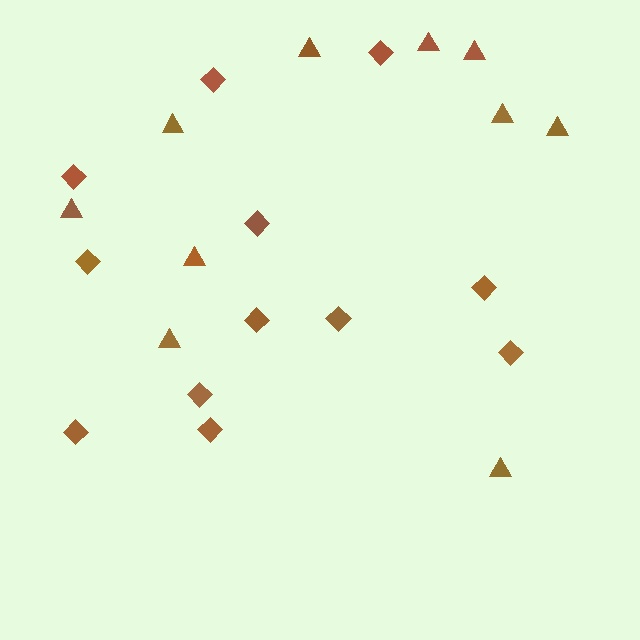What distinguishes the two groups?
There are 2 groups: one group of triangles (10) and one group of diamonds (12).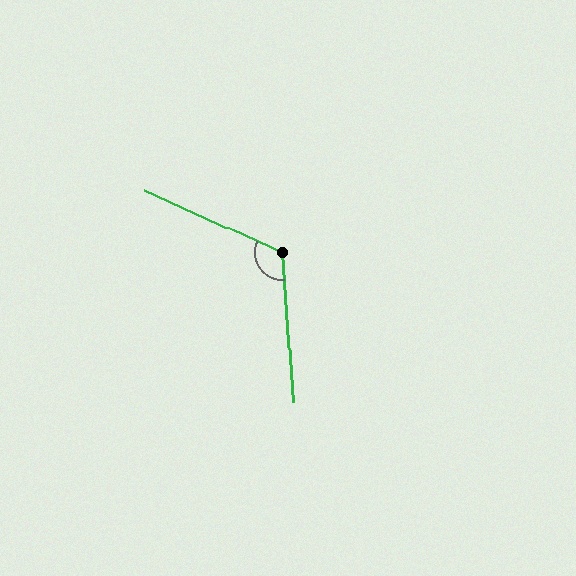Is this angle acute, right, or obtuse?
It is obtuse.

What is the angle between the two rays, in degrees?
Approximately 119 degrees.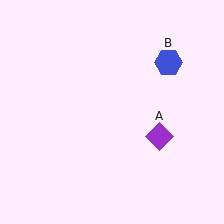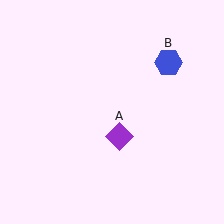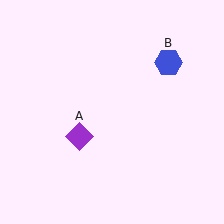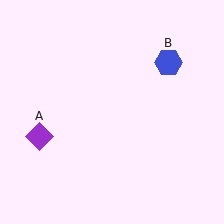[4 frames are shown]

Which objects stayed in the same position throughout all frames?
Blue hexagon (object B) remained stationary.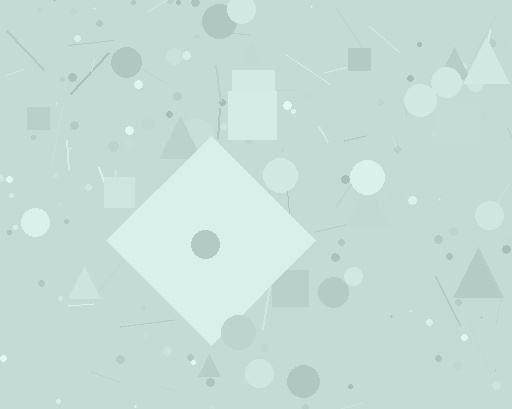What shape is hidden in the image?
A diamond is hidden in the image.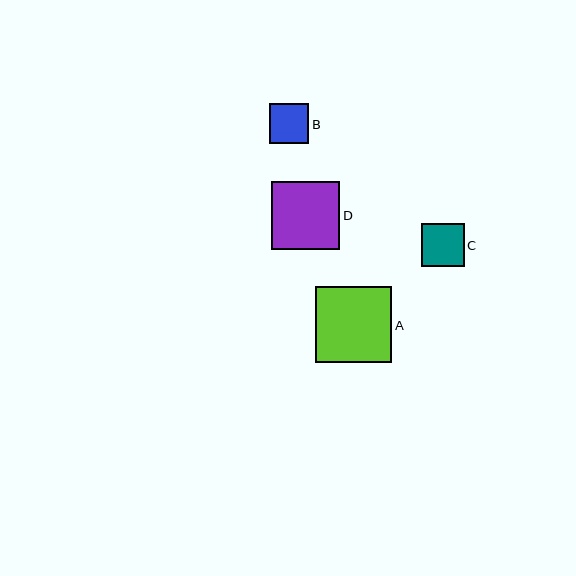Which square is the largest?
Square A is the largest with a size of approximately 76 pixels.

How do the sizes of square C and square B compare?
Square C and square B are approximately the same size.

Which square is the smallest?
Square B is the smallest with a size of approximately 39 pixels.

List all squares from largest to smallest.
From largest to smallest: A, D, C, B.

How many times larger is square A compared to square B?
Square A is approximately 1.9 times the size of square B.